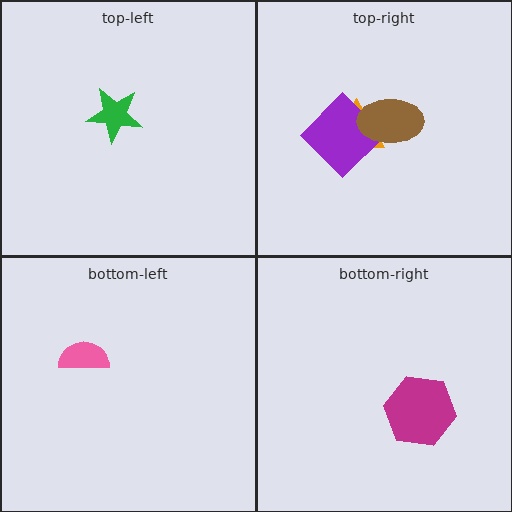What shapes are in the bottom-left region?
The pink semicircle.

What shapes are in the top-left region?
The green star.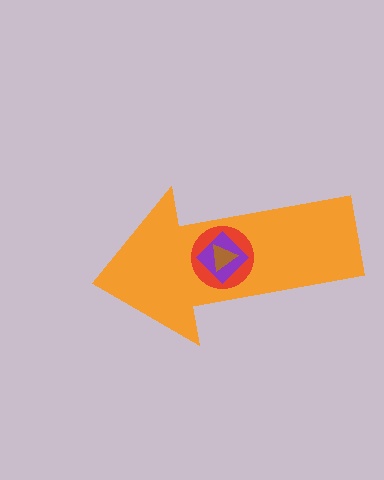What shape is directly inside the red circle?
The purple diamond.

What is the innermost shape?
The brown triangle.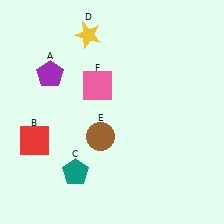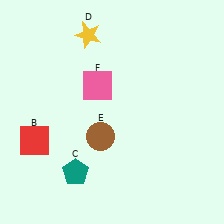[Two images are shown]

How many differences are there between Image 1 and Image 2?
There is 1 difference between the two images.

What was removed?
The purple pentagon (A) was removed in Image 2.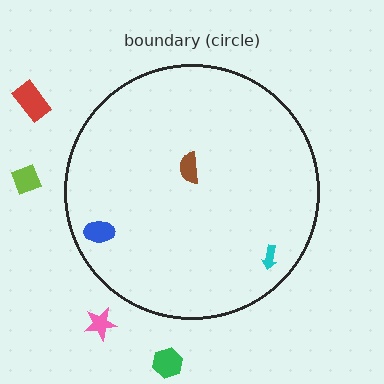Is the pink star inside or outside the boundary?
Outside.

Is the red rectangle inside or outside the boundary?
Outside.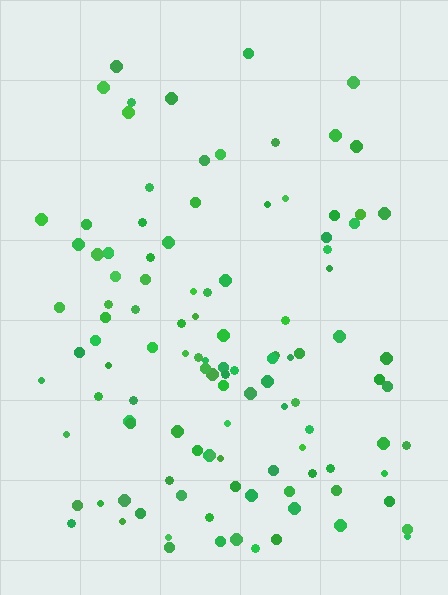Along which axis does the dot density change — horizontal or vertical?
Vertical.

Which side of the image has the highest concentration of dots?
The bottom.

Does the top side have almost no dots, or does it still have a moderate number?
Still a moderate number, just noticeably fewer than the bottom.